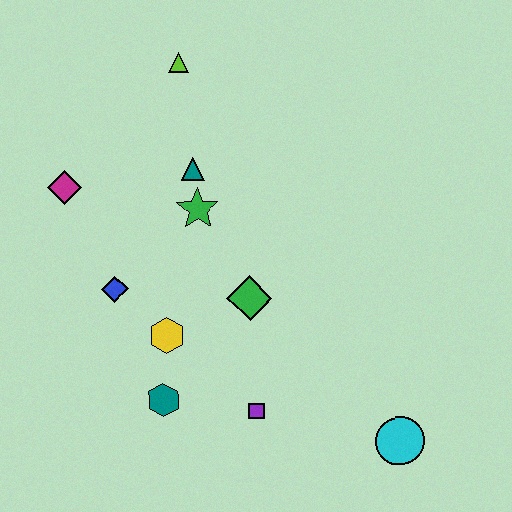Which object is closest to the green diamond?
The yellow hexagon is closest to the green diamond.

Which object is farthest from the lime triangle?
The cyan circle is farthest from the lime triangle.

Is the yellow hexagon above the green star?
No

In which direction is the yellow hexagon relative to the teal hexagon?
The yellow hexagon is above the teal hexagon.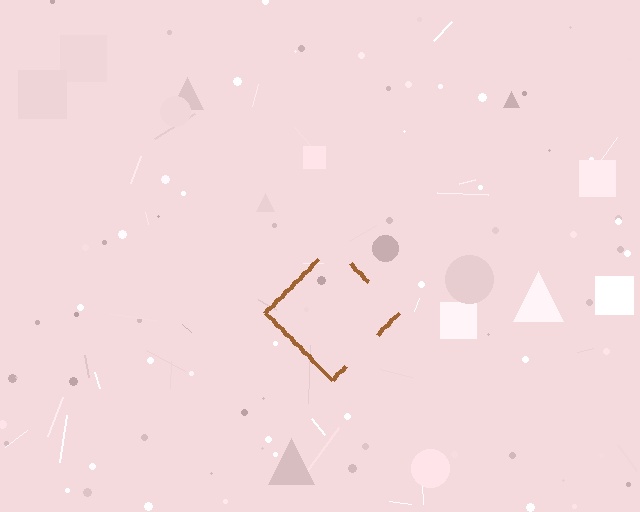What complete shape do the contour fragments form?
The contour fragments form a diamond.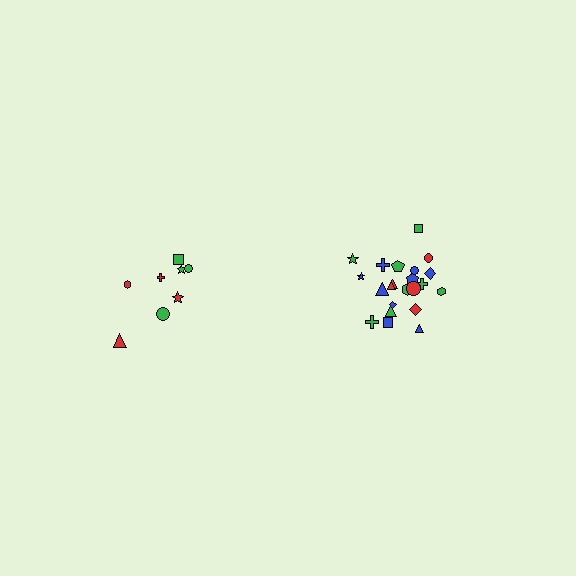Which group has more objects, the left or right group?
The right group.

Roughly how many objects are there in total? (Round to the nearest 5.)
Roughly 30 objects in total.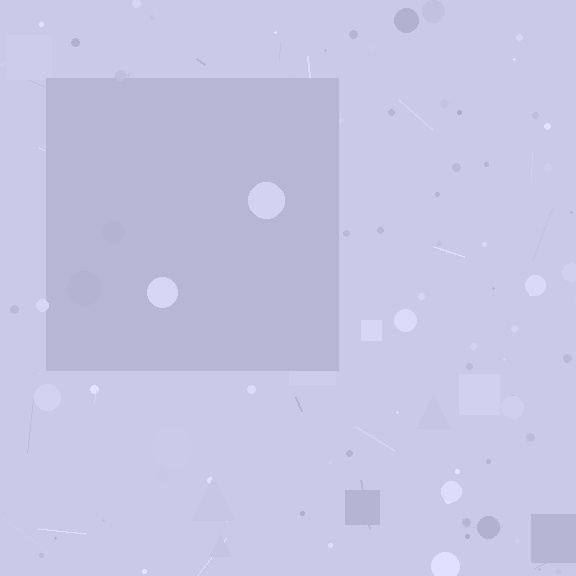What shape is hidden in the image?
A square is hidden in the image.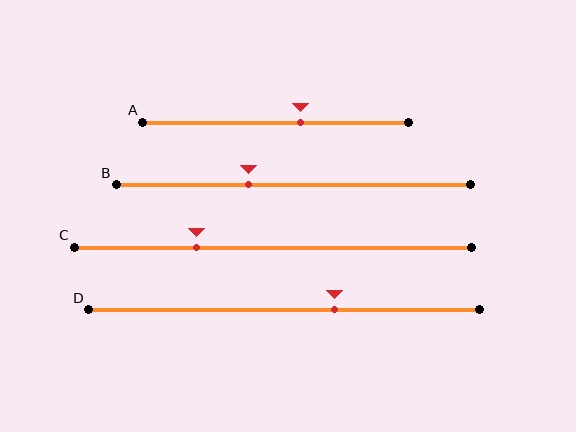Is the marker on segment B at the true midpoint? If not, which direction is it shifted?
No, the marker on segment B is shifted to the left by about 13% of the segment length.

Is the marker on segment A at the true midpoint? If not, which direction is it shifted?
No, the marker on segment A is shifted to the right by about 9% of the segment length.